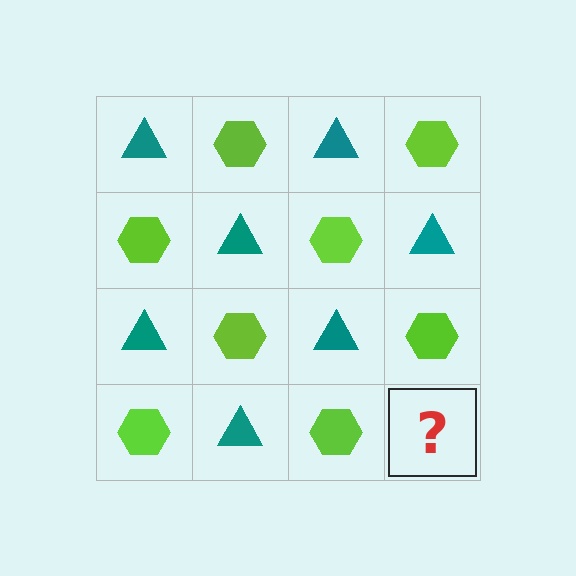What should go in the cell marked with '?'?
The missing cell should contain a teal triangle.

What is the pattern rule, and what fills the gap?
The rule is that it alternates teal triangle and lime hexagon in a checkerboard pattern. The gap should be filled with a teal triangle.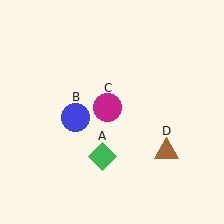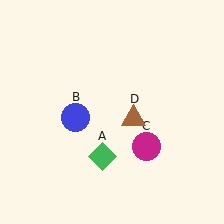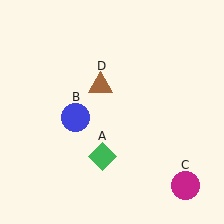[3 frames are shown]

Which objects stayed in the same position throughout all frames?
Green diamond (object A) and blue circle (object B) remained stationary.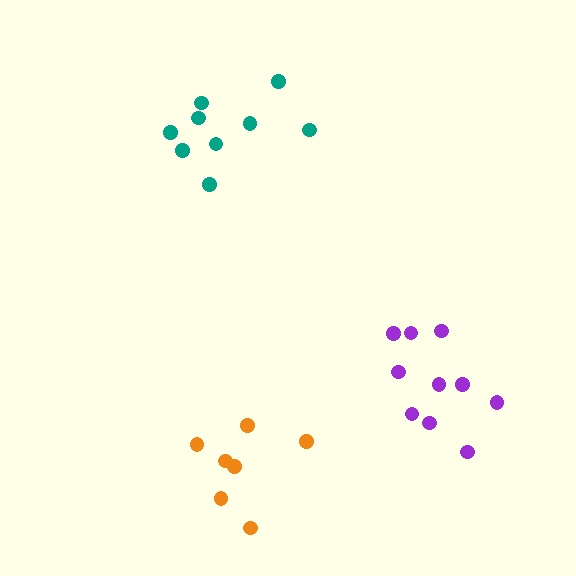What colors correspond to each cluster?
The clusters are colored: teal, orange, purple.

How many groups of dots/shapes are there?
There are 3 groups.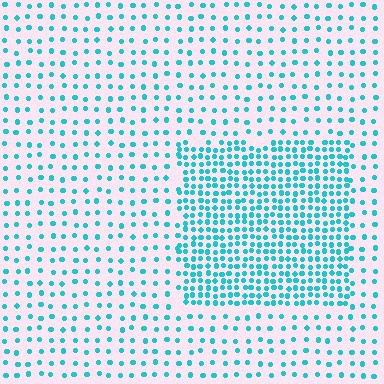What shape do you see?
I see a rectangle.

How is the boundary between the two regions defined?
The boundary is defined by a change in element density (approximately 2.5x ratio). All elements are the same color, size, and shape.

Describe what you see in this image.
The image contains small cyan elements arranged at two different densities. A rectangle-shaped region is visible where the elements are more densely packed than the surrounding area.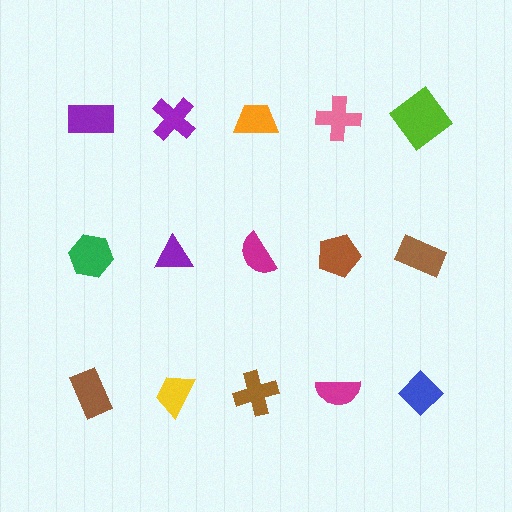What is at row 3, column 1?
A brown rectangle.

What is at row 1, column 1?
A purple rectangle.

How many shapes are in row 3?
5 shapes.